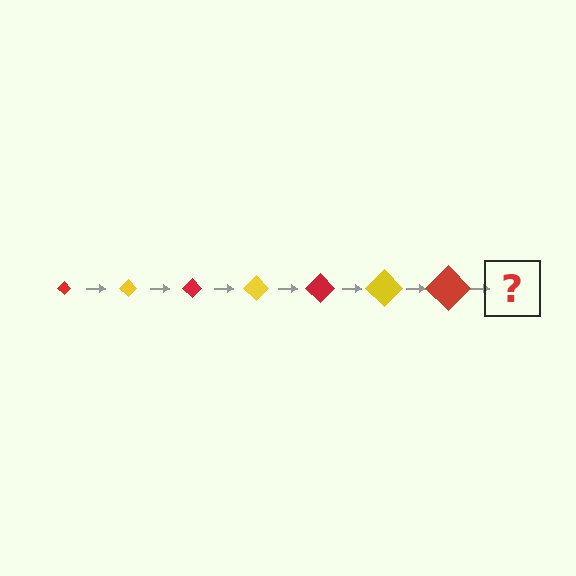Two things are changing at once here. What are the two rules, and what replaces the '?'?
The two rules are that the diamond grows larger each step and the color cycles through red and yellow. The '?' should be a yellow diamond, larger than the previous one.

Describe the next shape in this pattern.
It should be a yellow diamond, larger than the previous one.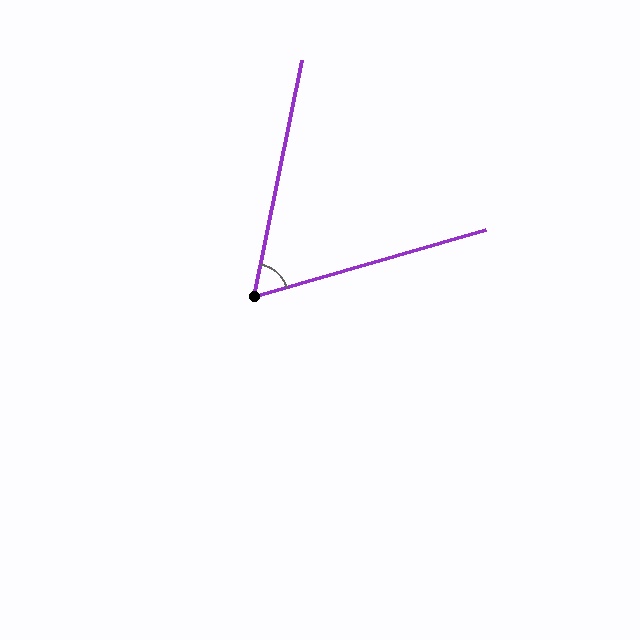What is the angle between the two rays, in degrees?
Approximately 62 degrees.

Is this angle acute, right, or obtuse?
It is acute.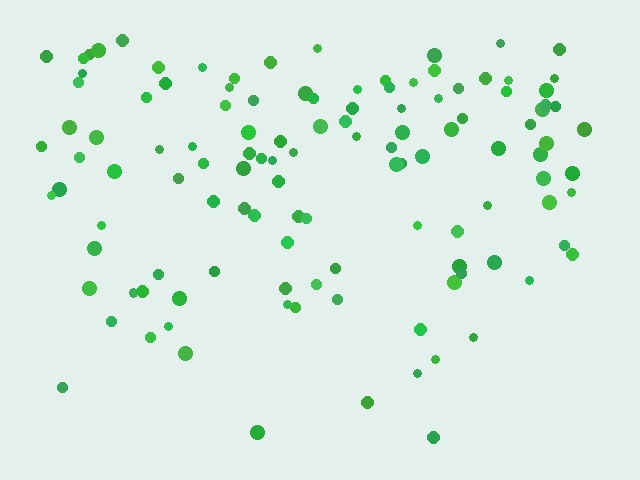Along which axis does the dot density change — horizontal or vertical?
Vertical.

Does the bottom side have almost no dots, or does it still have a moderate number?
Still a moderate number, just noticeably fewer than the top.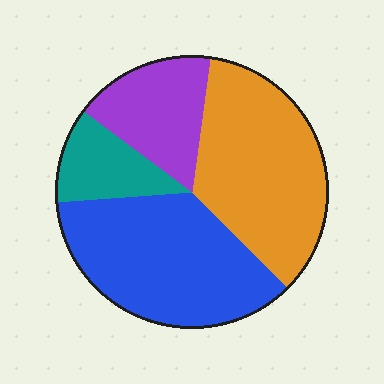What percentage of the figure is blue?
Blue takes up between a third and a half of the figure.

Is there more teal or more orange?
Orange.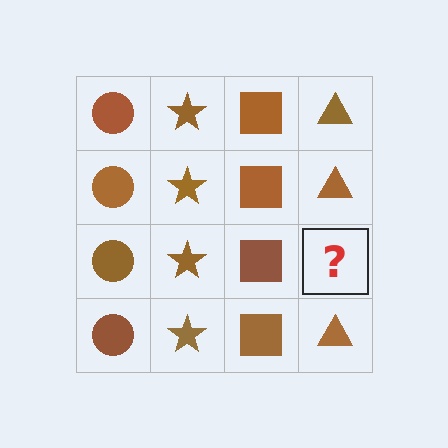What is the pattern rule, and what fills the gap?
The rule is that each column has a consistent shape. The gap should be filled with a brown triangle.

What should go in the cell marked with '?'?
The missing cell should contain a brown triangle.